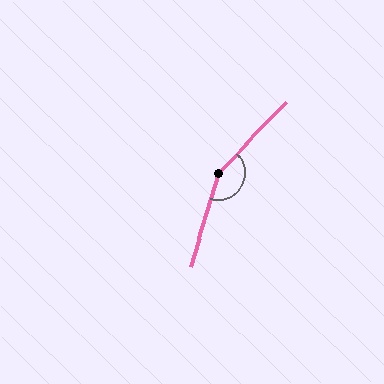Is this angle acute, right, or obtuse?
It is obtuse.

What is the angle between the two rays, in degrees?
Approximately 153 degrees.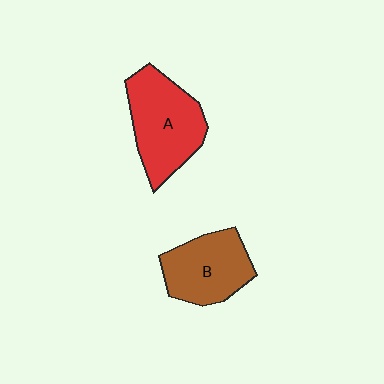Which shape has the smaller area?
Shape B (brown).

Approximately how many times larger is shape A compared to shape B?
Approximately 1.2 times.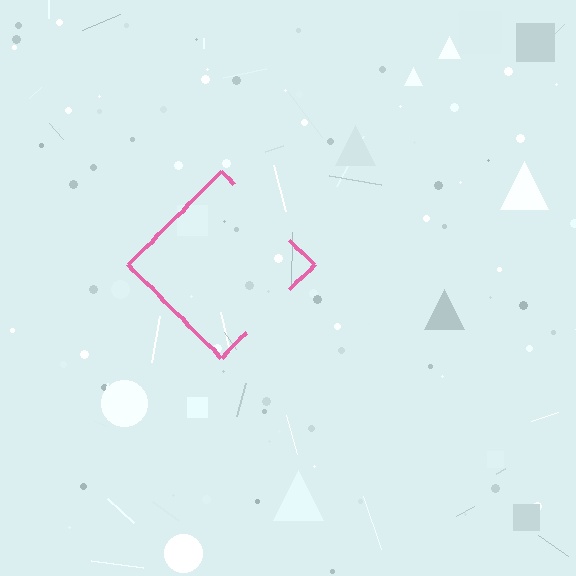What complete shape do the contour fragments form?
The contour fragments form a diamond.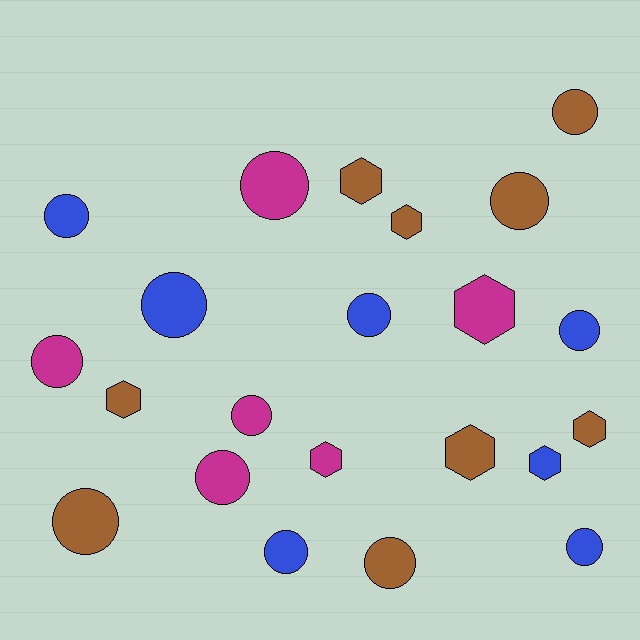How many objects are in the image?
There are 22 objects.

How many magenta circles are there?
There are 4 magenta circles.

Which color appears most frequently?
Brown, with 9 objects.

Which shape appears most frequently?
Circle, with 14 objects.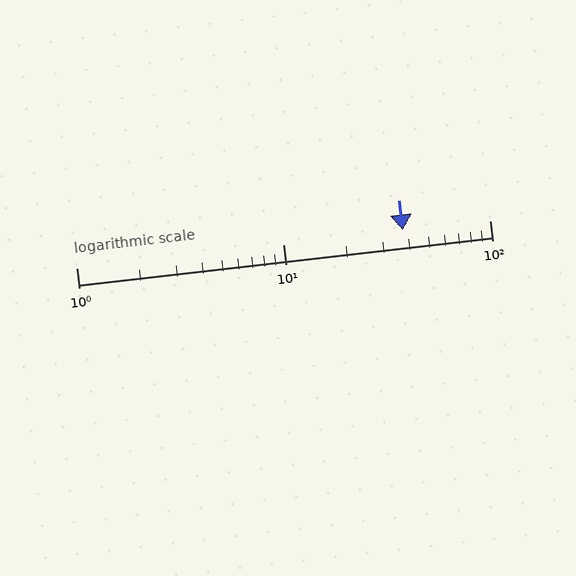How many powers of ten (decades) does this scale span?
The scale spans 2 decades, from 1 to 100.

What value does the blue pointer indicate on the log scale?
The pointer indicates approximately 38.